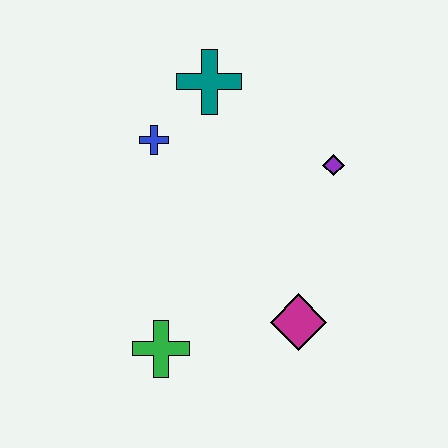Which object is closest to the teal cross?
The blue cross is closest to the teal cross.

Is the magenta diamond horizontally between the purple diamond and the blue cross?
Yes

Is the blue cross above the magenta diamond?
Yes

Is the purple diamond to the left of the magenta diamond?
No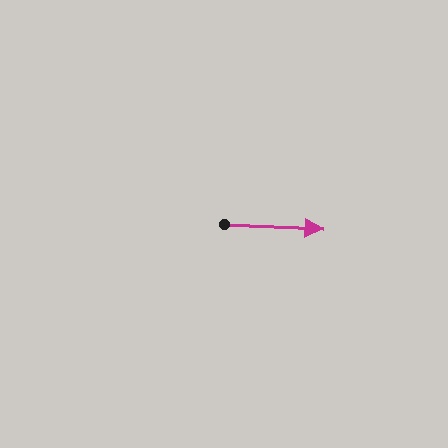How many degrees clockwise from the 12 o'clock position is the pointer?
Approximately 93 degrees.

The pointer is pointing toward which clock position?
Roughly 3 o'clock.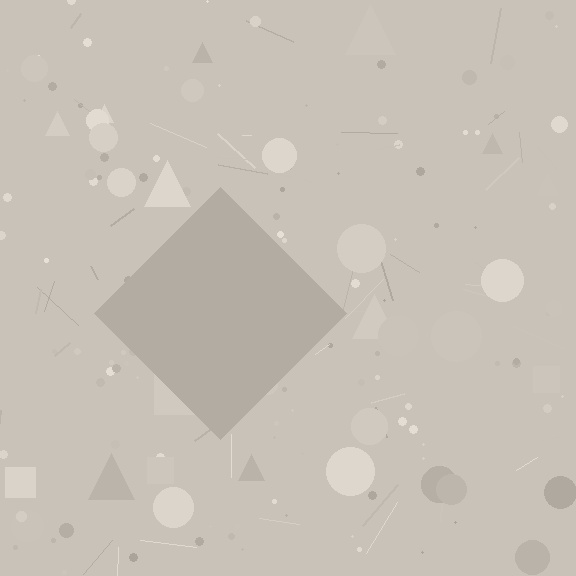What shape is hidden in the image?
A diamond is hidden in the image.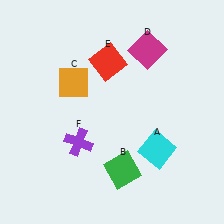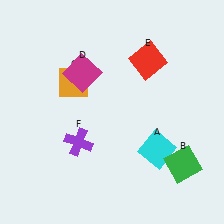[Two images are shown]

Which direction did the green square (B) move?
The green square (B) moved right.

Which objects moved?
The objects that moved are: the green square (B), the magenta square (D), the red square (E).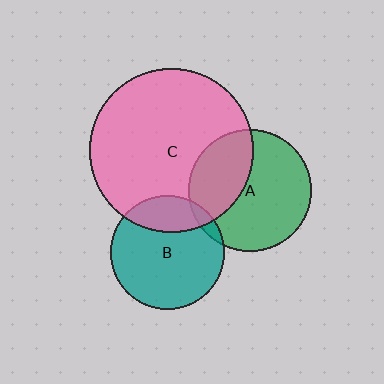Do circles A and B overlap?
Yes.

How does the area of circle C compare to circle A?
Approximately 1.8 times.